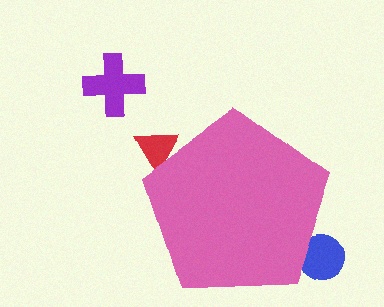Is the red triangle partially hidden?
Yes, the red triangle is partially hidden behind the pink pentagon.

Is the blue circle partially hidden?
Yes, the blue circle is partially hidden behind the pink pentagon.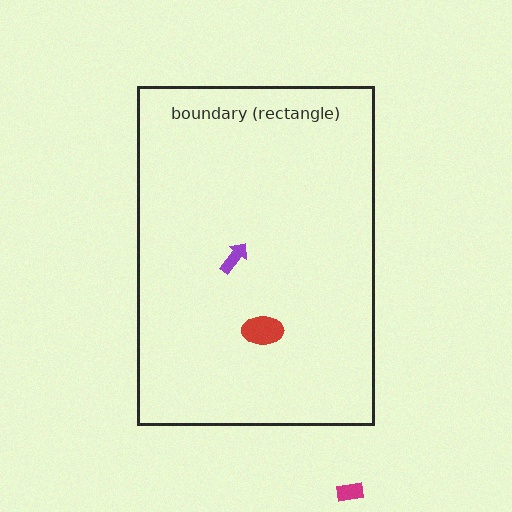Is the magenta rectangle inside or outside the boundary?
Outside.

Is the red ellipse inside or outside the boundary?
Inside.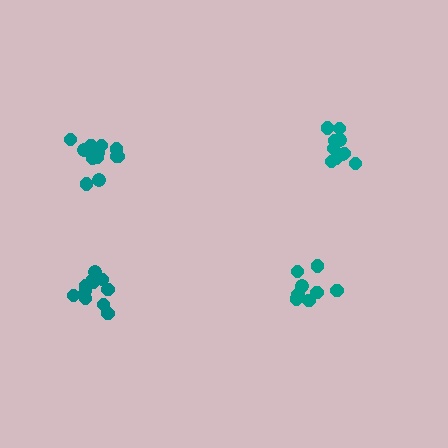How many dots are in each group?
Group 1: 8 dots, Group 2: 12 dots, Group 3: 10 dots, Group 4: 13 dots (43 total).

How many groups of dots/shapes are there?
There are 4 groups.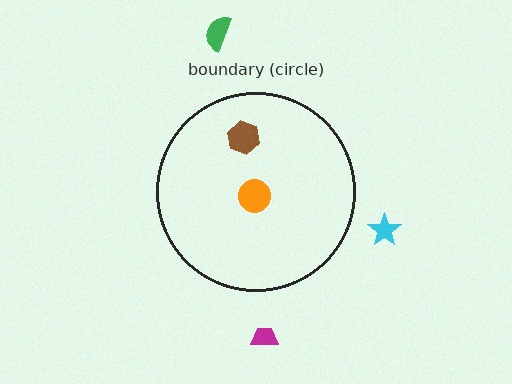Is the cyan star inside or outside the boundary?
Outside.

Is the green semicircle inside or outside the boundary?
Outside.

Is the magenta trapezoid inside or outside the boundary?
Outside.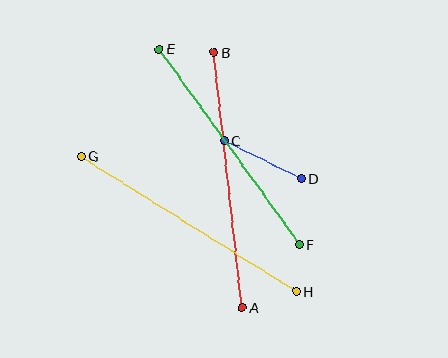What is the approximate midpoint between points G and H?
The midpoint is at approximately (189, 224) pixels.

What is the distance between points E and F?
The distance is approximately 240 pixels.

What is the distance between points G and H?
The distance is approximately 254 pixels.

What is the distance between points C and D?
The distance is approximately 85 pixels.